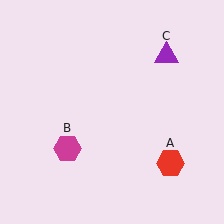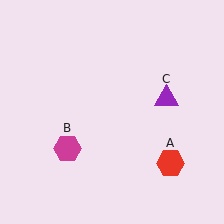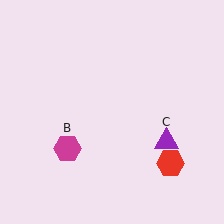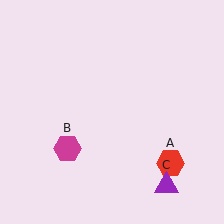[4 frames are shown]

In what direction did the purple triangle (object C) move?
The purple triangle (object C) moved down.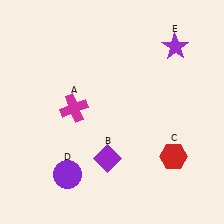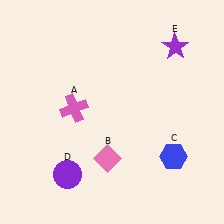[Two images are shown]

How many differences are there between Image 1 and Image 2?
There are 3 differences between the two images.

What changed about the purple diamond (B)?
In Image 1, B is purple. In Image 2, it changed to pink.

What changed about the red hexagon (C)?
In Image 1, C is red. In Image 2, it changed to blue.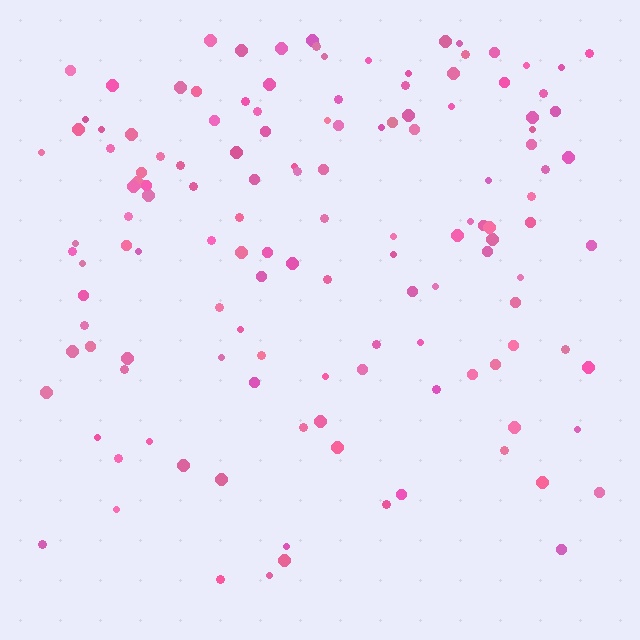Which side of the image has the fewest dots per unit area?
The bottom.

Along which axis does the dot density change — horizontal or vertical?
Vertical.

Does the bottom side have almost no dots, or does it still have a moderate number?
Still a moderate number, just noticeably fewer than the top.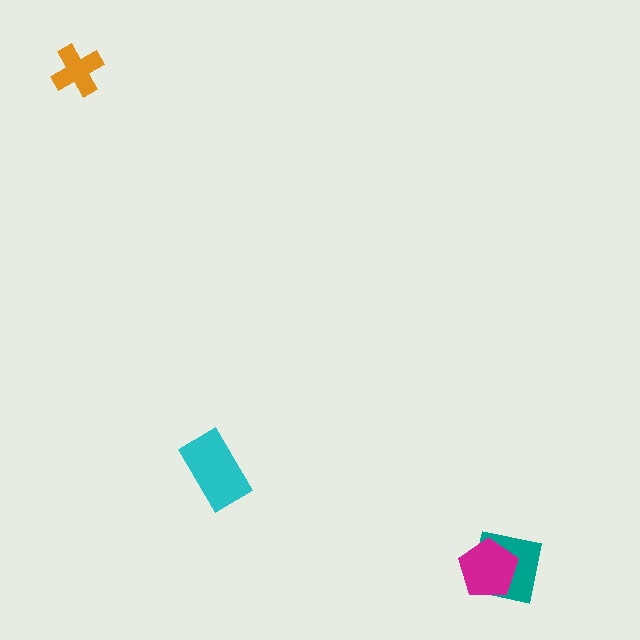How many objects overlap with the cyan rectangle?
0 objects overlap with the cyan rectangle.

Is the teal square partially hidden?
Yes, it is partially covered by another shape.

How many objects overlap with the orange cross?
0 objects overlap with the orange cross.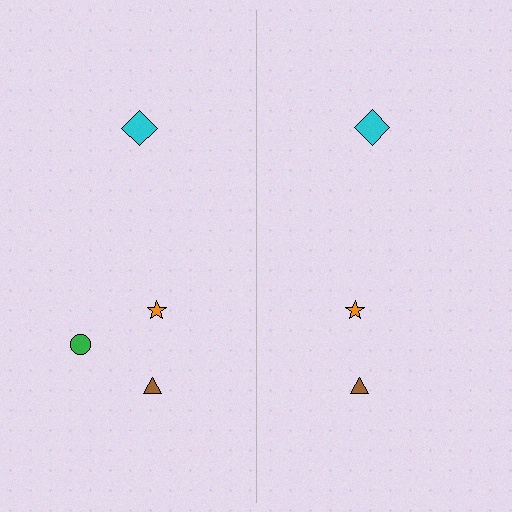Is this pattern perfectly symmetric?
No, the pattern is not perfectly symmetric. A green circle is missing from the right side.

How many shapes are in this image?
There are 7 shapes in this image.